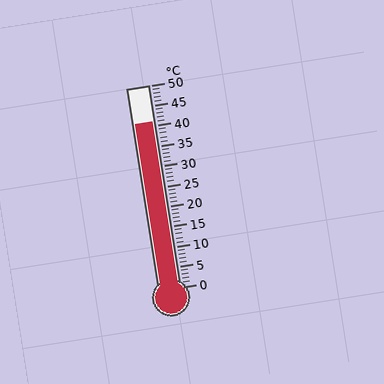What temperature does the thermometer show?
The thermometer shows approximately 41°C.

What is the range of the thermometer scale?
The thermometer scale ranges from 0°C to 50°C.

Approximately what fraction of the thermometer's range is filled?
The thermometer is filled to approximately 80% of its range.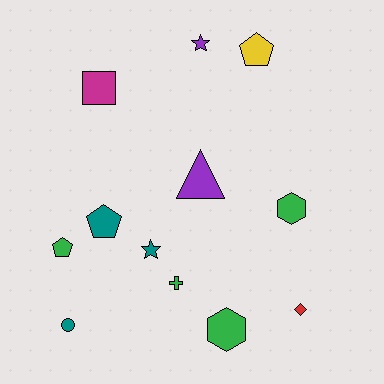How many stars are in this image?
There are 2 stars.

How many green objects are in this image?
There are 4 green objects.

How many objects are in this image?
There are 12 objects.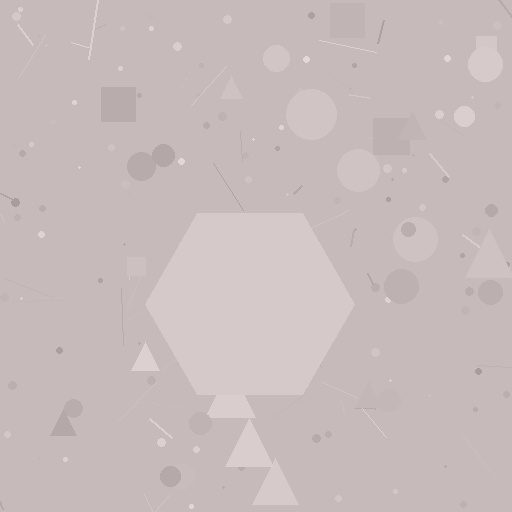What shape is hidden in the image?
A hexagon is hidden in the image.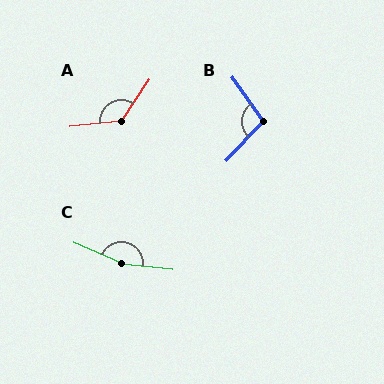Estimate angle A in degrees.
Approximately 130 degrees.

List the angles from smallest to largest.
B (102°), A (130°), C (163°).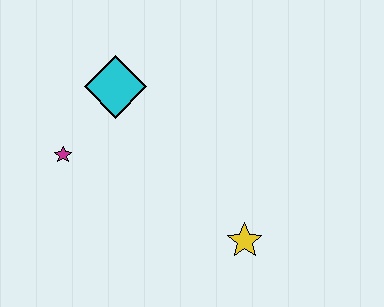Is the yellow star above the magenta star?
No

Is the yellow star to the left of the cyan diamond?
No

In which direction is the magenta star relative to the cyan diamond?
The magenta star is below the cyan diamond.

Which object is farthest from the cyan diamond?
The yellow star is farthest from the cyan diamond.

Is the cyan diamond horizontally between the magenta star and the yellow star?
Yes